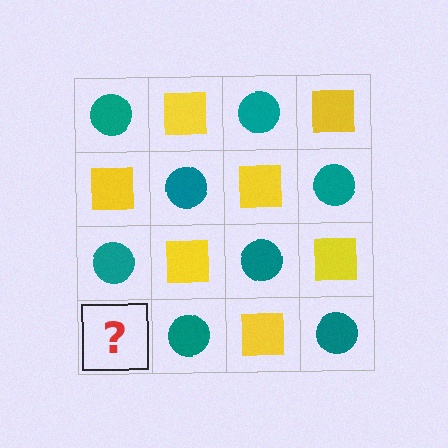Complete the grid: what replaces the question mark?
The question mark should be replaced with a yellow square.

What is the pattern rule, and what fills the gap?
The rule is that it alternates teal circle and yellow square in a checkerboard pattern. The gap should be filled with a yellow square.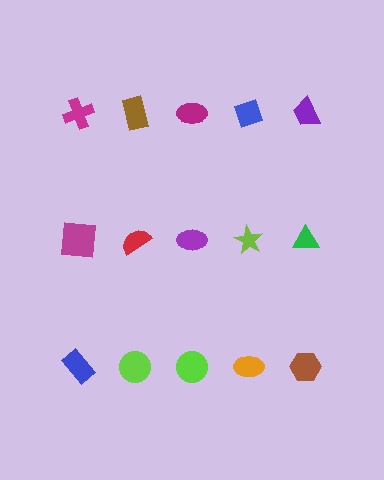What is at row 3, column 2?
A lime circle.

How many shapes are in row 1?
5 shapes.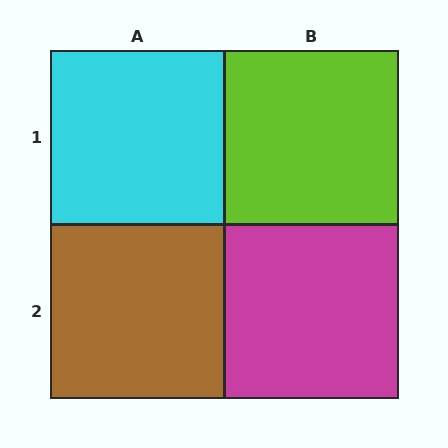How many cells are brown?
1 cell is brown.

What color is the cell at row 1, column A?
Cyan.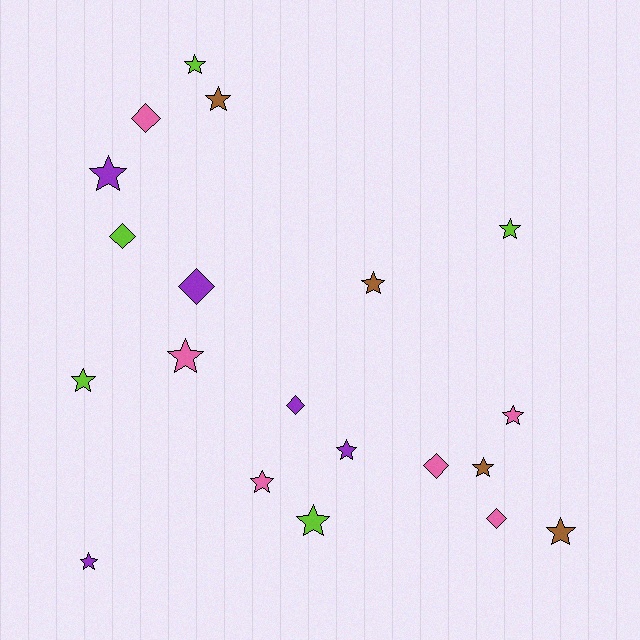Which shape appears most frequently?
Star, with 14 objects.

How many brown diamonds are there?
There are no brown diamonds.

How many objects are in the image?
There are 20 objects.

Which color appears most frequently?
Pink, with 6 objects.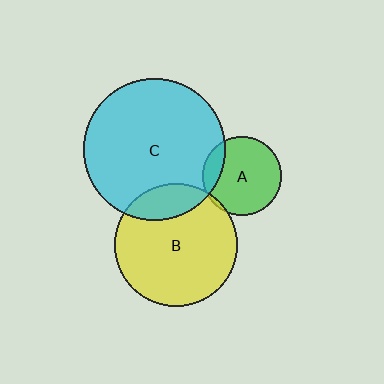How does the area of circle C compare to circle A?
Approximately 3.2 times.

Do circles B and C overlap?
Yes.